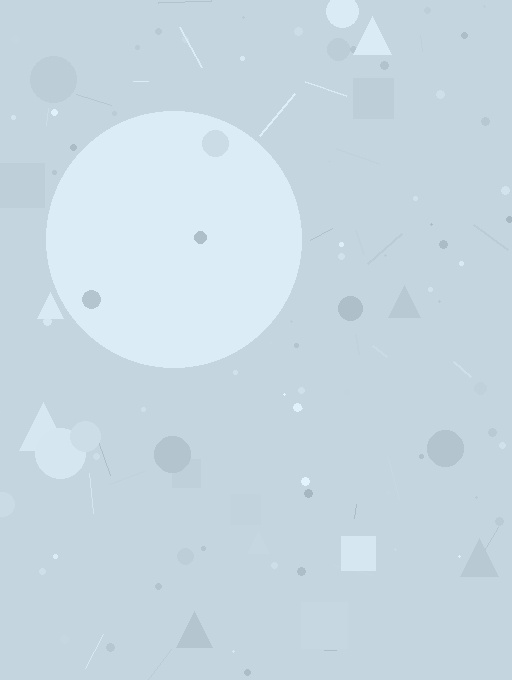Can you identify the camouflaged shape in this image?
The camouflaged shape is a circle.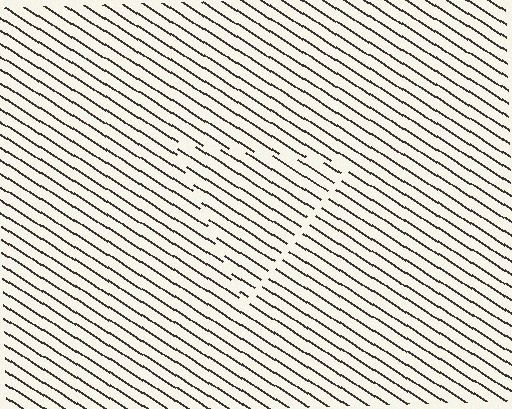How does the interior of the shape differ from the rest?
The interior of the shape contains the same grating, shifted by half a period — the contour is defined by the phase discontinuity where line-ends from the inner and outer gratings abut.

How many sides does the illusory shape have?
3 sides — the line-ends trace a triangle.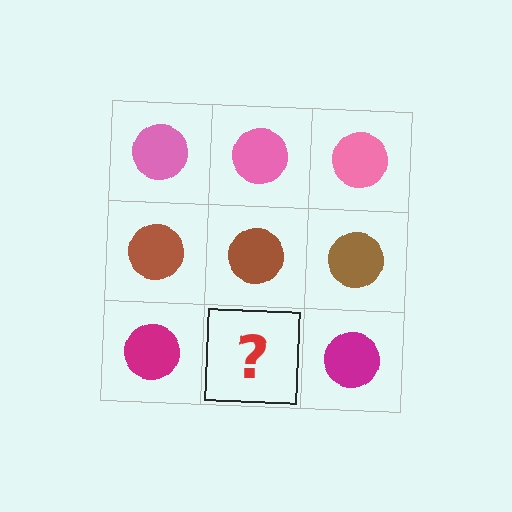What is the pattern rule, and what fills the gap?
The rule is that each row has a consistent color. The gap should be filled with a magenta circle.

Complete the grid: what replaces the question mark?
The question mark should be replaced with a magenta circle.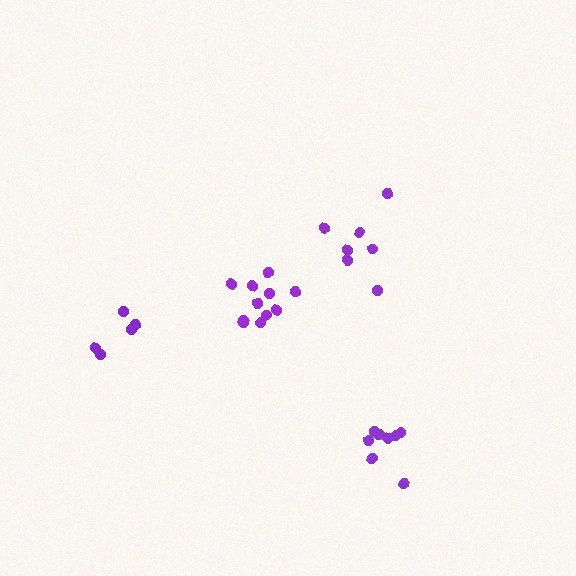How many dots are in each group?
Group 1: 5 dots, Group 2: 8 dots, Group 3: 7 dots, Group 4: 11 dots (31 total).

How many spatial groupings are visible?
There are 4 spatial groupings.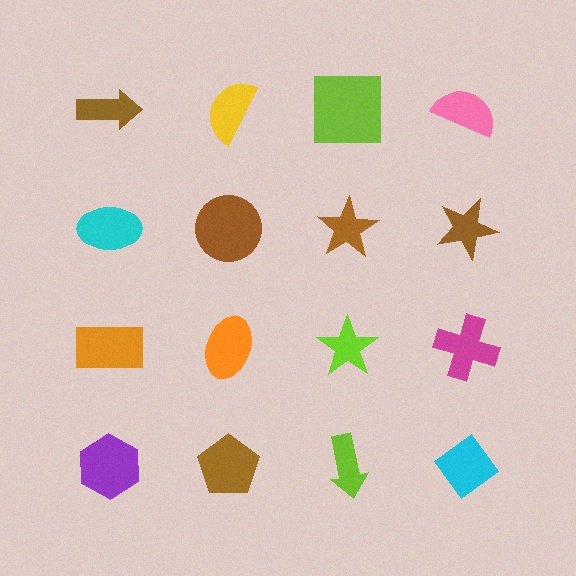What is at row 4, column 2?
A brown pentagon.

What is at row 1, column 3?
A lime square.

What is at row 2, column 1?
A cyan ellipse.